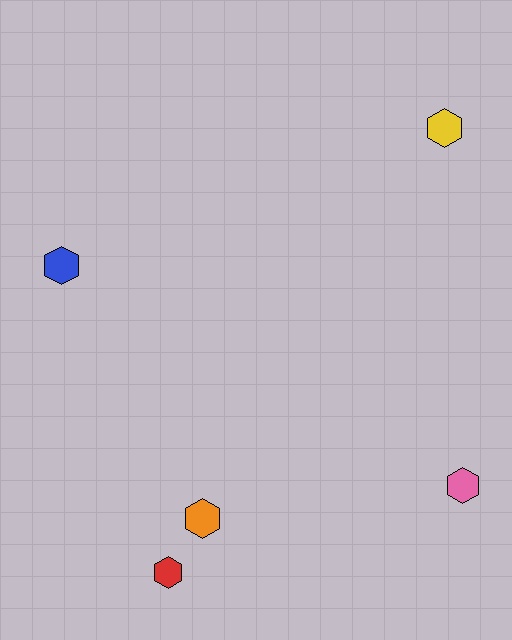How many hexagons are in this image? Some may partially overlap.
There are 5 hexagons.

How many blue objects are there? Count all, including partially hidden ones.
There is 1 blue object.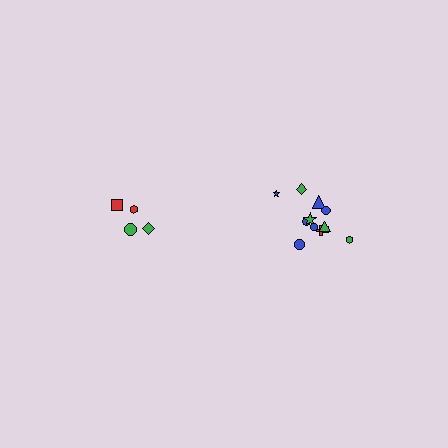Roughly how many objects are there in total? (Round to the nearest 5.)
Roughly 15 objects in total.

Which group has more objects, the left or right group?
The right group.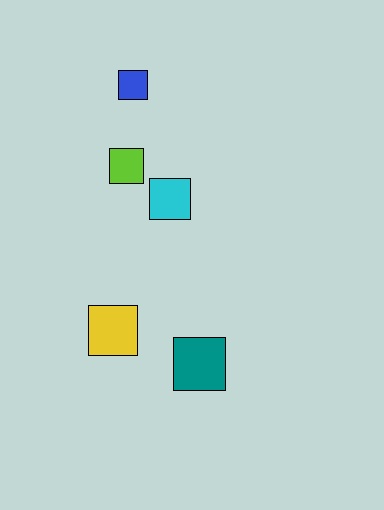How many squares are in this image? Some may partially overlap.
There are 5 squares.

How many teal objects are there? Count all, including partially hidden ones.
There is 1 teal object.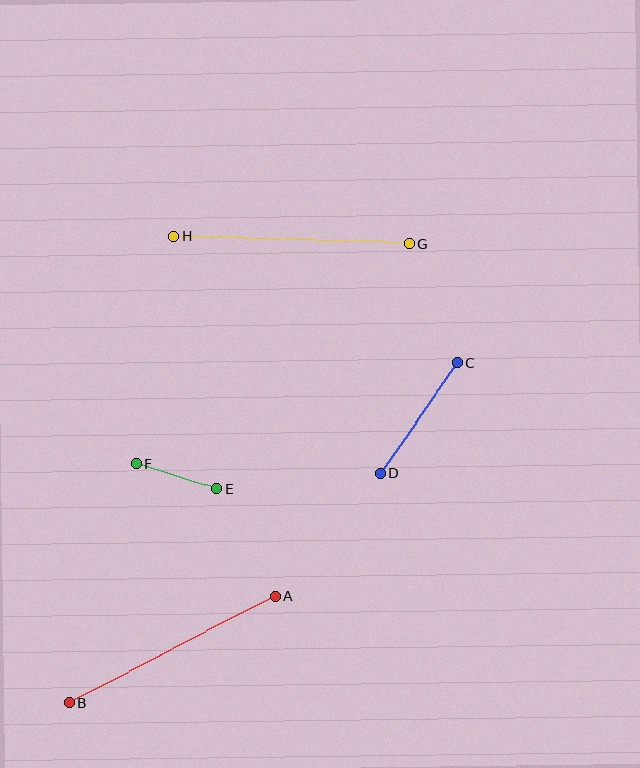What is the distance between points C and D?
The distance is approximately 135 pixels.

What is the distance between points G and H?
The distance is approximately 236 pixels.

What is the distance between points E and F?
The distance is approximately 85 pixels.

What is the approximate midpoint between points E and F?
The midpoint is at approximately (177, 477) pixels.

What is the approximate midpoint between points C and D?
The midpoint is at approximately (419, 418) pixels.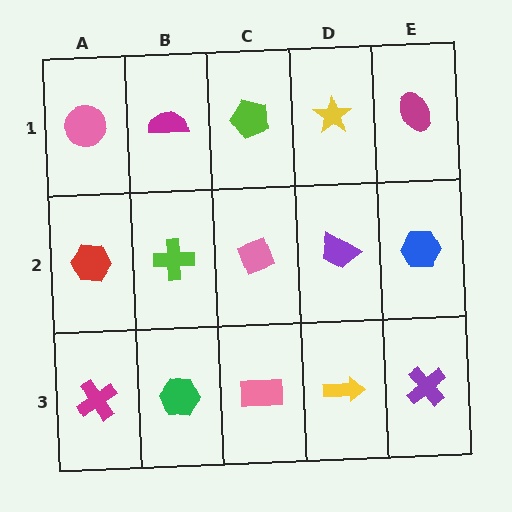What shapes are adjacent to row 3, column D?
A purple trapezoid (row 2, column D), a pink rectangle (row 3, column C), a purple cross (row 3, column E).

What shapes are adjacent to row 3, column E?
A blue hexagon (row 2, column E), a yellow arrow (row 3, column D).